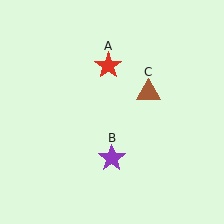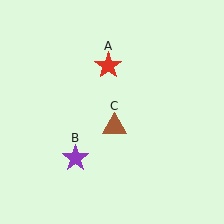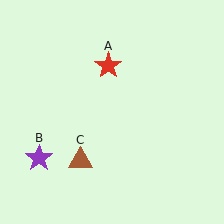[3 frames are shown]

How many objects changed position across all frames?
2 objects changed position: purple star (object B), brown triangle (object C).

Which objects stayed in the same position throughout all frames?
Red star (object A) remained stationary.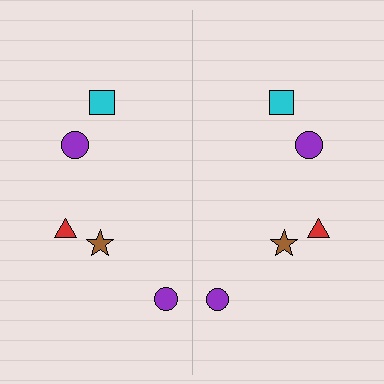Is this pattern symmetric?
Yes, this pattern has bilateral (reflection) symmetry.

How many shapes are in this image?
There are 10 shapes in this image.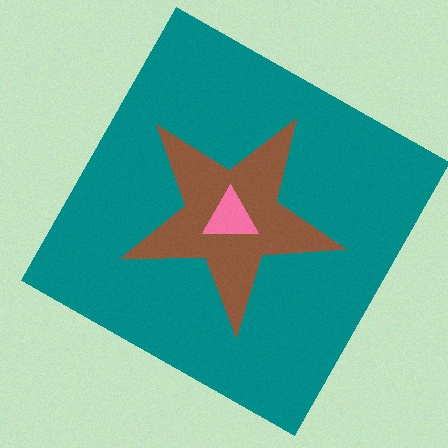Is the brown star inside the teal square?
Yes.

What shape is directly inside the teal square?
The brown star.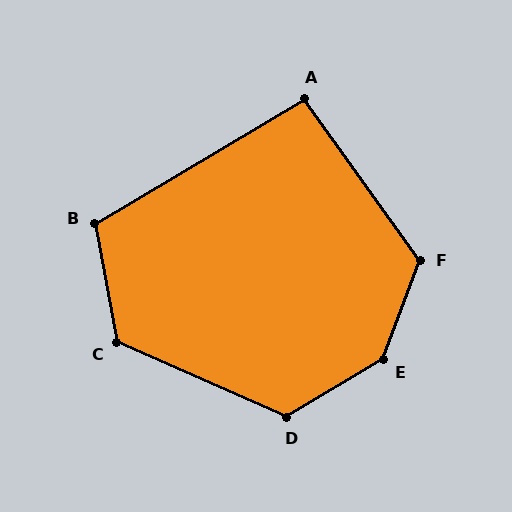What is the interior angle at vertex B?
Approximately 110 degrees (obtuse).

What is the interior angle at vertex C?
Approximately 124 degrees (obtuse).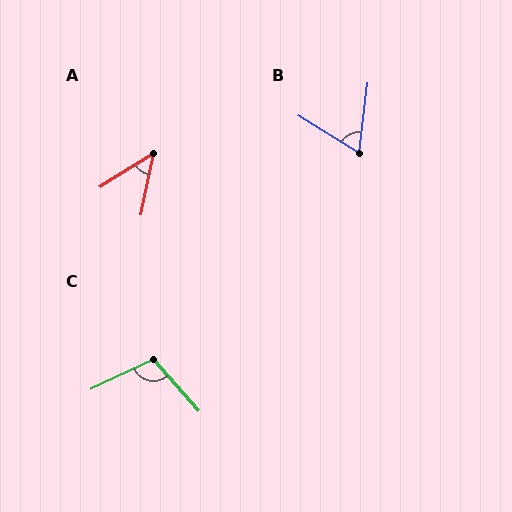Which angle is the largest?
C, at approximately 106 degrees.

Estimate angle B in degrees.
Approximately 65 degrees.